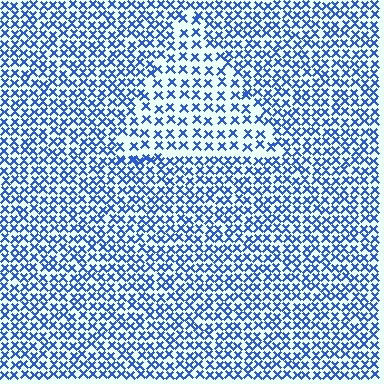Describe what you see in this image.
The image contains small blue elements arranged at two different densities. A triangle-shaped region is visible where the elements are less densely packed than the surrounding area.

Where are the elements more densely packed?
The elements are more densely packed outside the triangle boundary.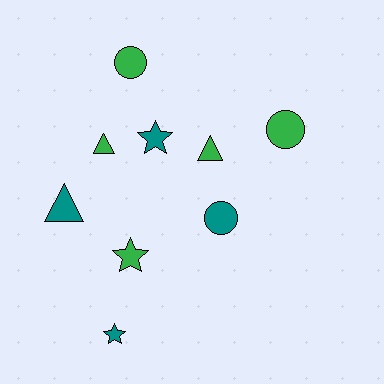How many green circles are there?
There are 2 green circles.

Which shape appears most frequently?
Star, with 3 objects.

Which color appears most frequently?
Green, with 5 objects.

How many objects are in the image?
There are 9 objects.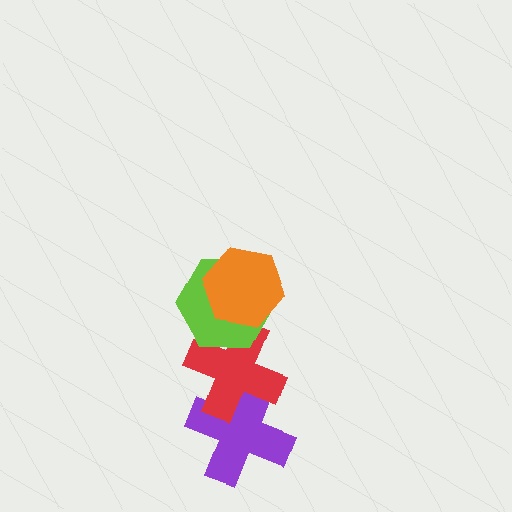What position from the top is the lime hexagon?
The lime hexagon is 2nd from the top.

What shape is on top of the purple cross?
The red cross is on top of the purple cross.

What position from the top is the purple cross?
The purple cross is 4th from the top.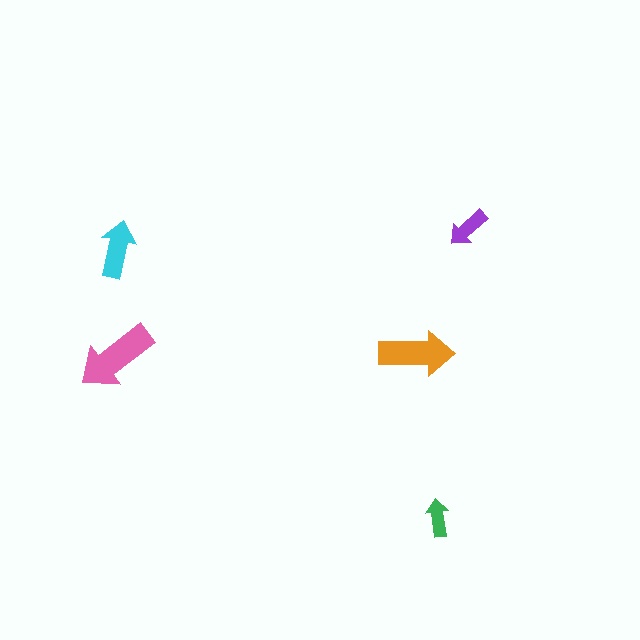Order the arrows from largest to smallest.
the pink one, the orange one, the cyan one, the purple one, the green one.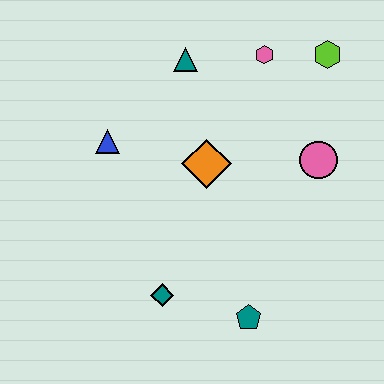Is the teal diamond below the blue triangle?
Yes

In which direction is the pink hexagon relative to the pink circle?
The pink hexagon is above the pink circle.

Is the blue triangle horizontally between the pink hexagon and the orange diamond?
No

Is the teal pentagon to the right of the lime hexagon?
No